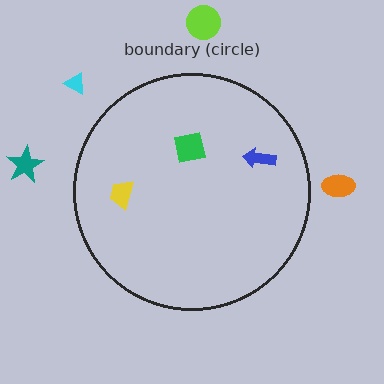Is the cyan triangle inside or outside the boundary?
Outside.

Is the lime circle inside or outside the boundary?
Outside.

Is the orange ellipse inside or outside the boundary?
Outside.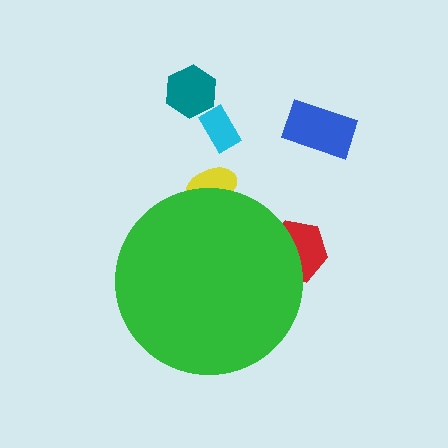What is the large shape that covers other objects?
A green circle.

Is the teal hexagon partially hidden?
No, the teal hexagon is fully visible.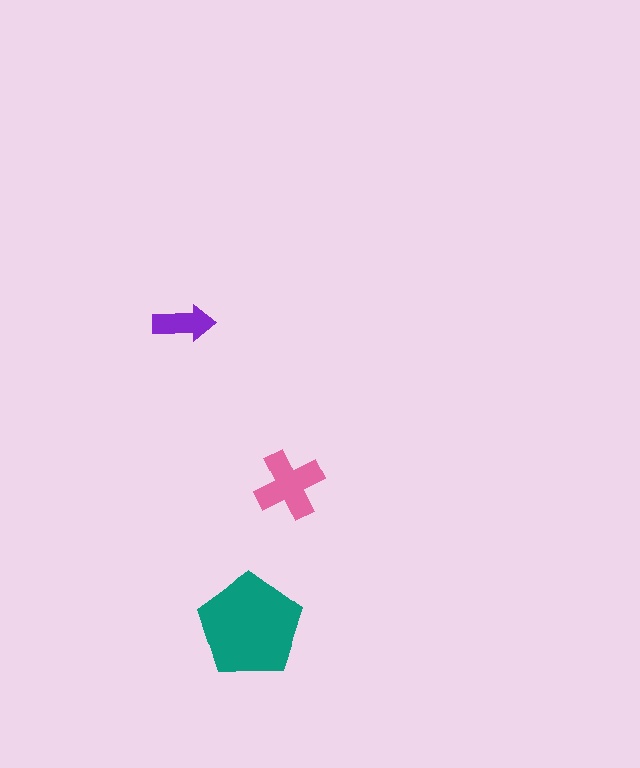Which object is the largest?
The teal pentagon.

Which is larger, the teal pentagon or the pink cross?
The teal pentagon.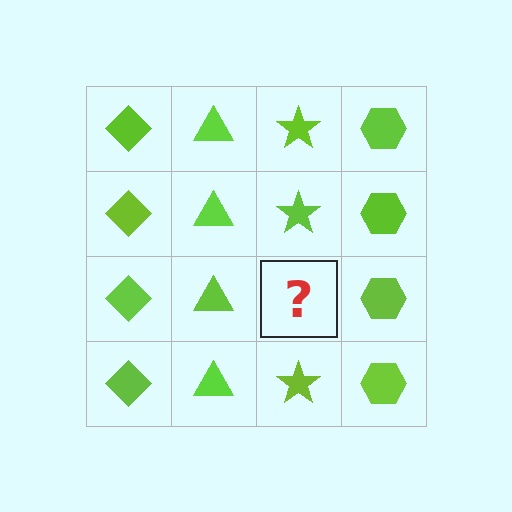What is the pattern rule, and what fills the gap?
The rule is that each column has a consistent shape. The gap should be filled with a lime star.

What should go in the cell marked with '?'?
The missing cell should contain a lime star.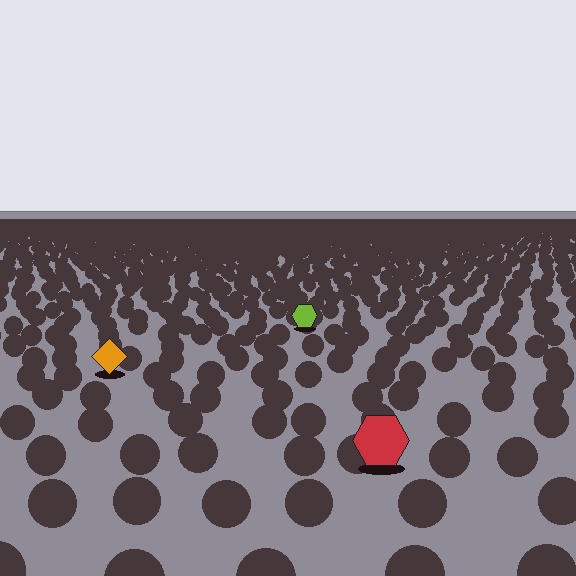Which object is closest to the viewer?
The red hexagon is closest. The texture marks near it are larger and more spread out.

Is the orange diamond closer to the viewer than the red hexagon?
No. The red hexagon is closer — you can tell from the texture gradient: the ground texture is coarser near it.